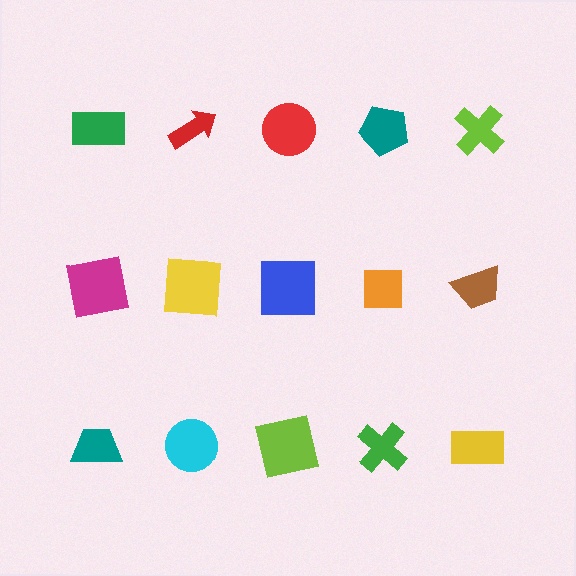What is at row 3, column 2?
A cyan circle.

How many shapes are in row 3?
5 shapes.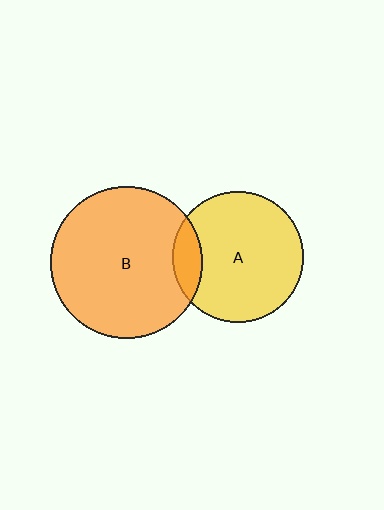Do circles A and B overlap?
Yes.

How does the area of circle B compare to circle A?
Approximately 1.3 times.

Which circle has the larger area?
Circle B (orange).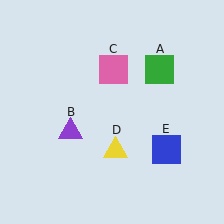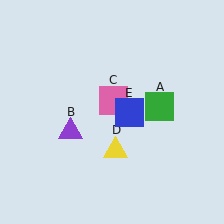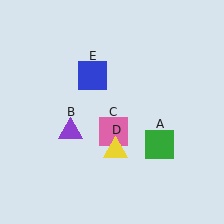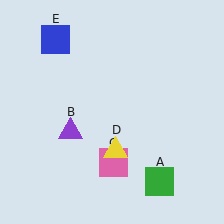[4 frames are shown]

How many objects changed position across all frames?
3 objects changed position: green square (object A), pink square (object C), blue square (object E).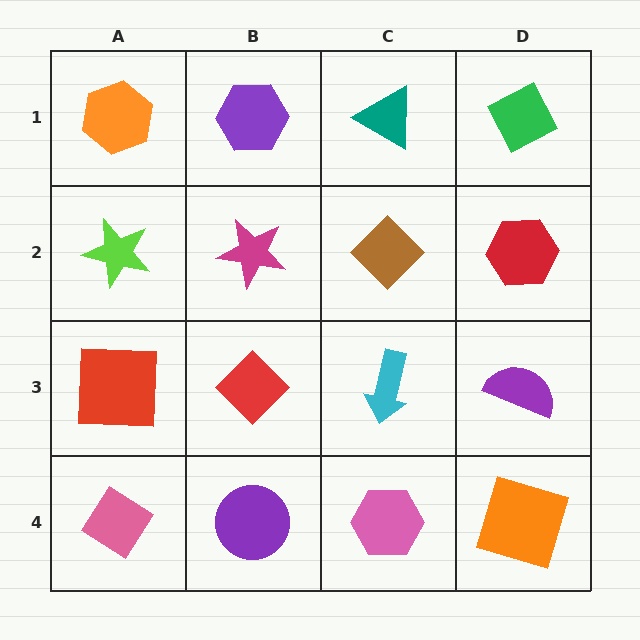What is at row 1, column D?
A green diamond.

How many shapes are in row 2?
4 shapes.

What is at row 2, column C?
A brown diamond.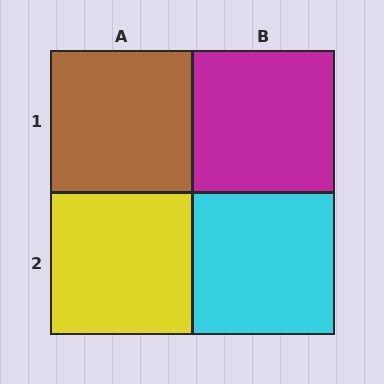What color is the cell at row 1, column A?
Brown.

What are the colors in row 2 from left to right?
Yellow, cyan.